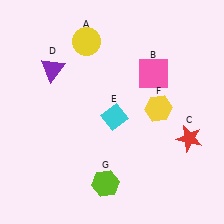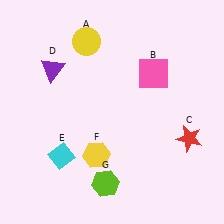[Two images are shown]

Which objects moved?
The objects that moved are: the cyan diamond (E), the yellow hexagon (F).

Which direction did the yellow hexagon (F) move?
The yellow hexagon (F) moved left.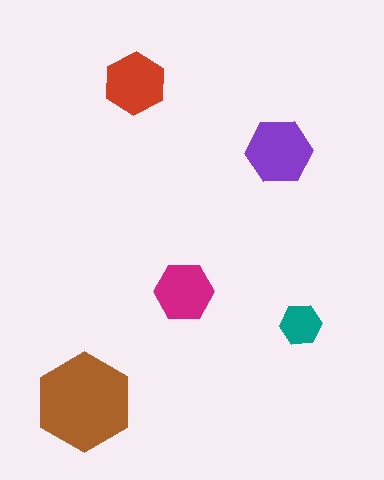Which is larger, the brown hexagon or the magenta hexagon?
The brown one.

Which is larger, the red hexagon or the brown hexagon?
The brown one.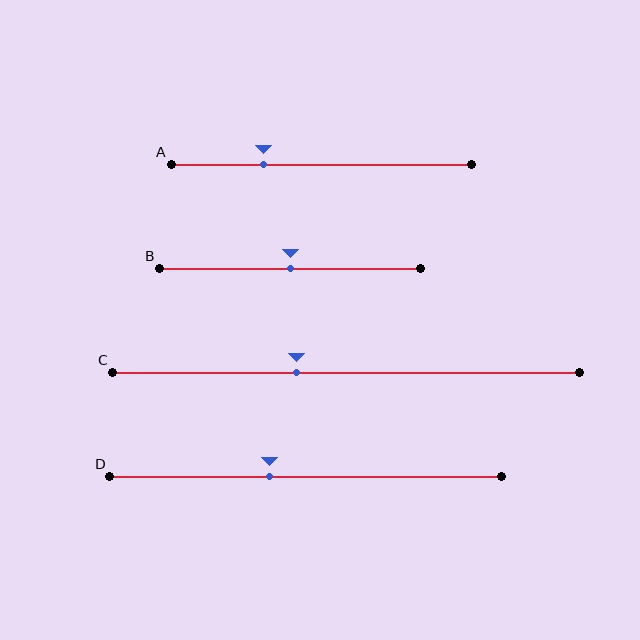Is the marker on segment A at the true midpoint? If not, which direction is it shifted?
No, the marker on segment A is shifted to the left by about 19% of the segment length.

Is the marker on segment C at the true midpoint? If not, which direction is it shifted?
No, the marker on segment C is shifted to the left by about 11% of the segment length.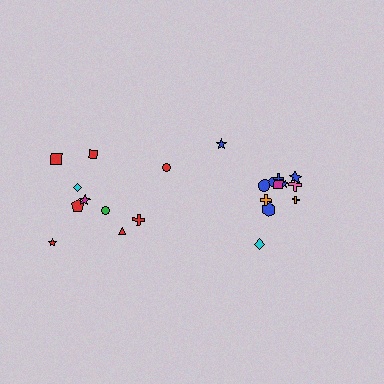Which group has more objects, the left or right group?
The right group.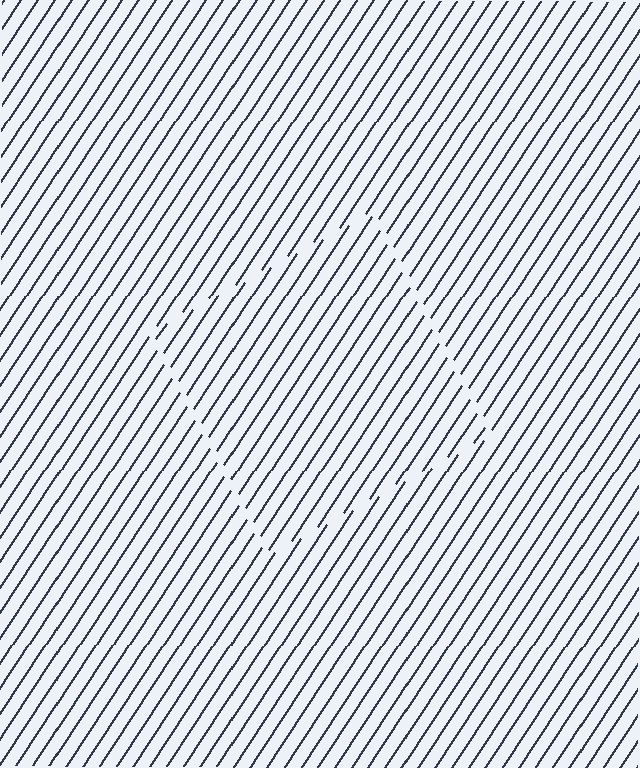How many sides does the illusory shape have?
4 sides — the line-ends trace a square.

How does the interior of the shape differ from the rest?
The interior of the shape contains the same grating, shifted by half a period — the contour is defined by the phase discontinuity where line-ends from the inner and outer gratings abut.